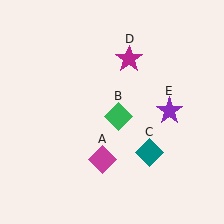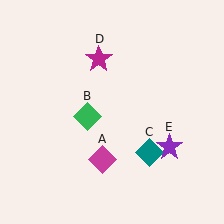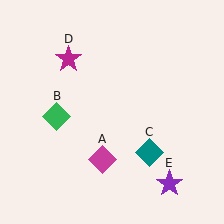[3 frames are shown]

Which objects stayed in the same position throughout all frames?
Magenta diamond (object A) and teal diamond (object C) remained stationary.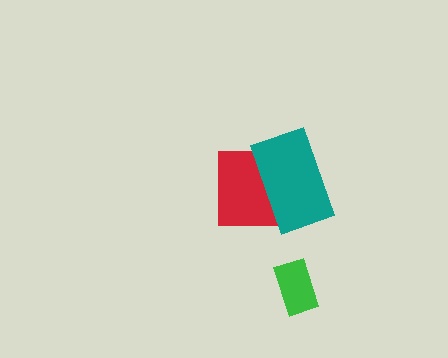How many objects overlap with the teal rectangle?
1 object overlaps with the teal rectangle.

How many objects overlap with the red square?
1 object overlaps with the red square.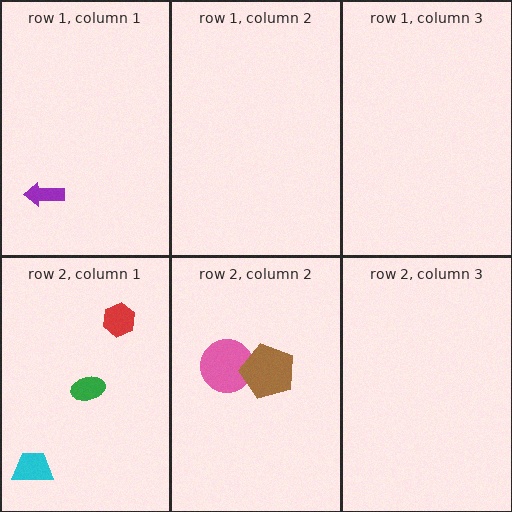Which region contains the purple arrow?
The row 1, column 1 region.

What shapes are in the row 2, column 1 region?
The red hexagon, the green ellipse, the cyan trapezoid.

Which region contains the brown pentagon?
The row 2, column 2 region.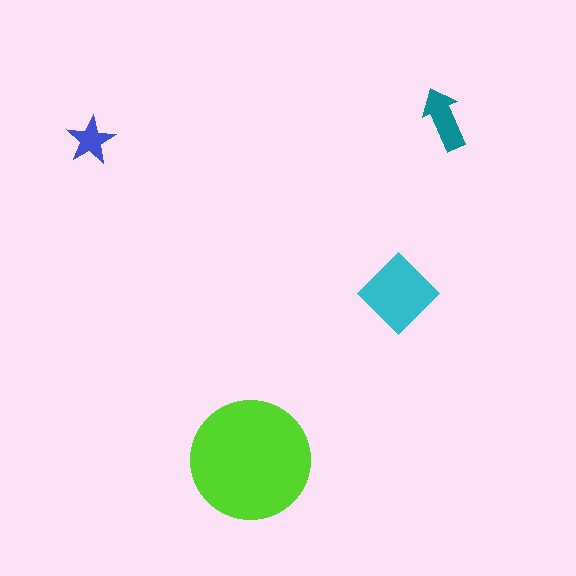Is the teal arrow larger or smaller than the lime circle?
Smaller.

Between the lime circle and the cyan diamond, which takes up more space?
The lime circle.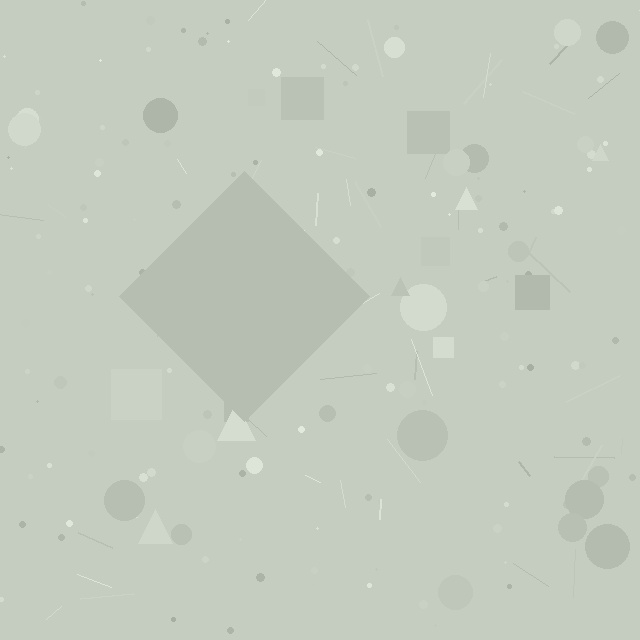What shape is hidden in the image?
A diamond is hidden in the image.